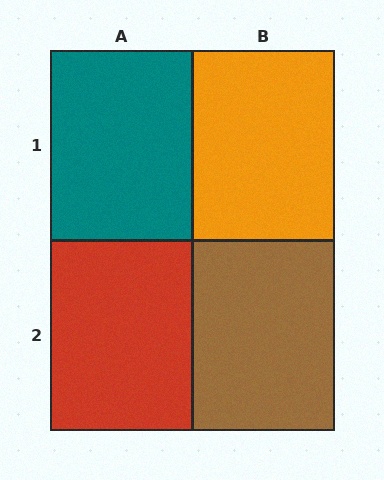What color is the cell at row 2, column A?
Red.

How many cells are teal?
1 cell is teal.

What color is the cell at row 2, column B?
Brown.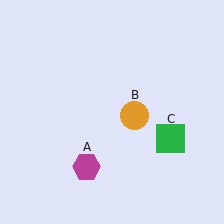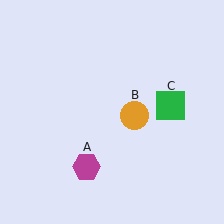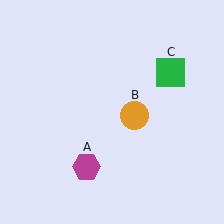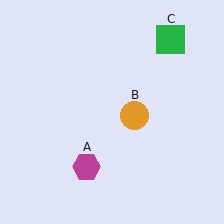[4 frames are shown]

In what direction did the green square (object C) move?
The green square (object C) moved up.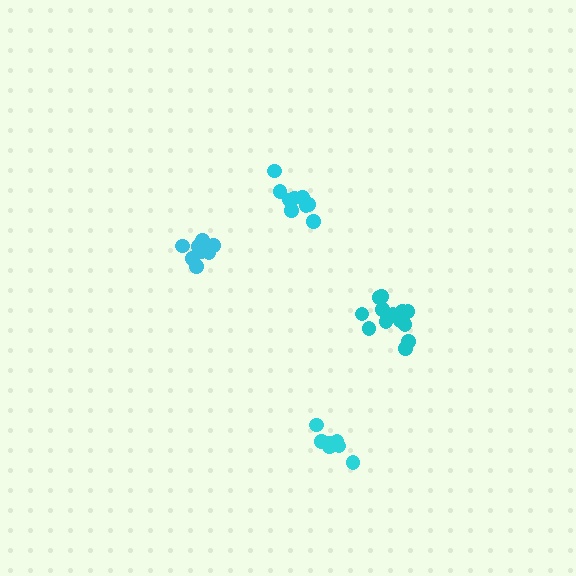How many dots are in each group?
Group 1: 9 dots, Group 2: 9 dots, Group 3: 7 dots, Group 4: 13 dots (38 total).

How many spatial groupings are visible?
There are 4 spatial groupings.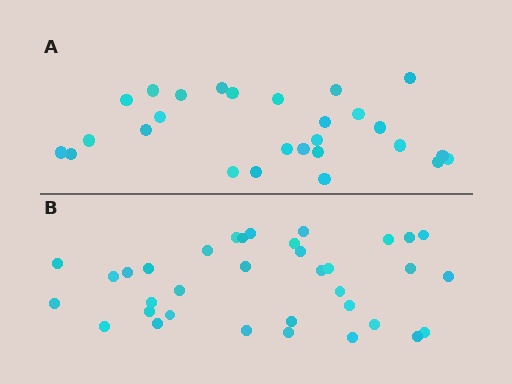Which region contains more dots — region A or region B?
Region B (the bottom region) has more dots.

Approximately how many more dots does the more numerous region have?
Region B has roughly 8 or so more dots than region A.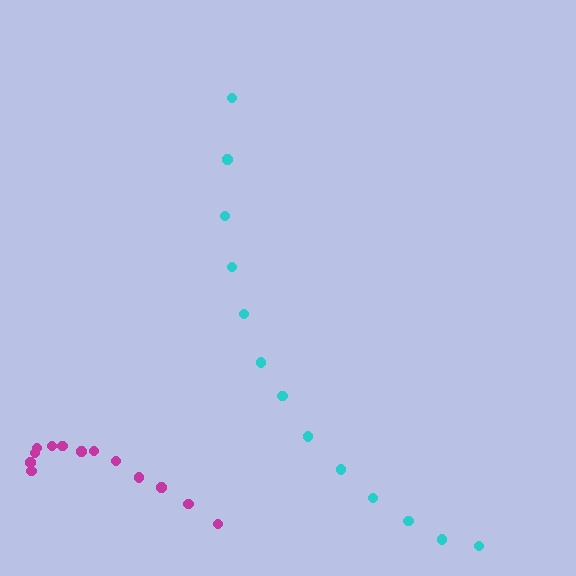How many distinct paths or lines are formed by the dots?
There are 2 distinct paths.